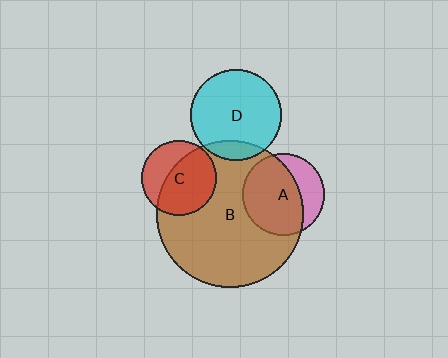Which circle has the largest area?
Circle B (brown).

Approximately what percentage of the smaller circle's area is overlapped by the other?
Approximately 65%.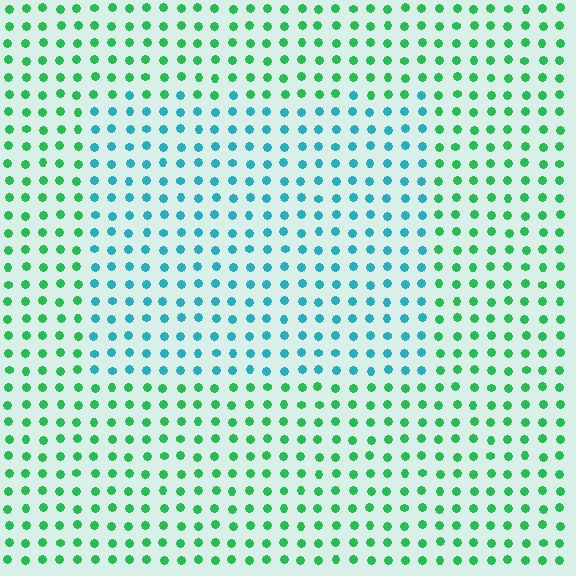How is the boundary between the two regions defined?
The boundary is defined purely by a slight shift in hue (about 49 degrees). Spacing, size, and orientation are identical on both sides.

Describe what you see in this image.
The image is filled with small green elements in a uniform arrangement. A rectangle-shaped region is visible where the elements are tinted to a slightly different hue, forming a subtle color boundary.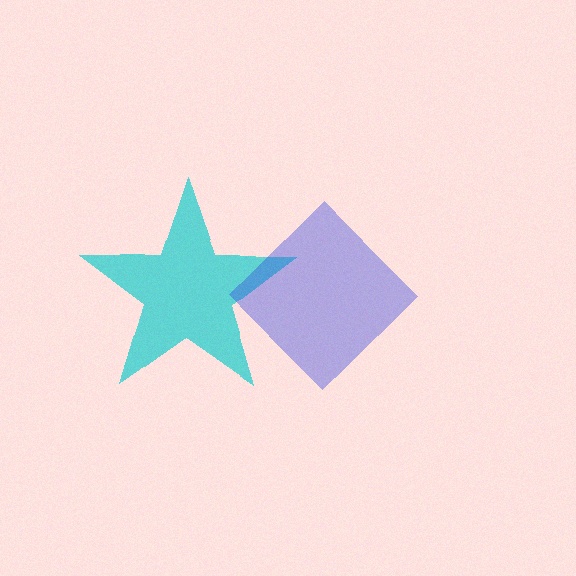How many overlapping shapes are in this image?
There are 2 overlapping shapes in the image.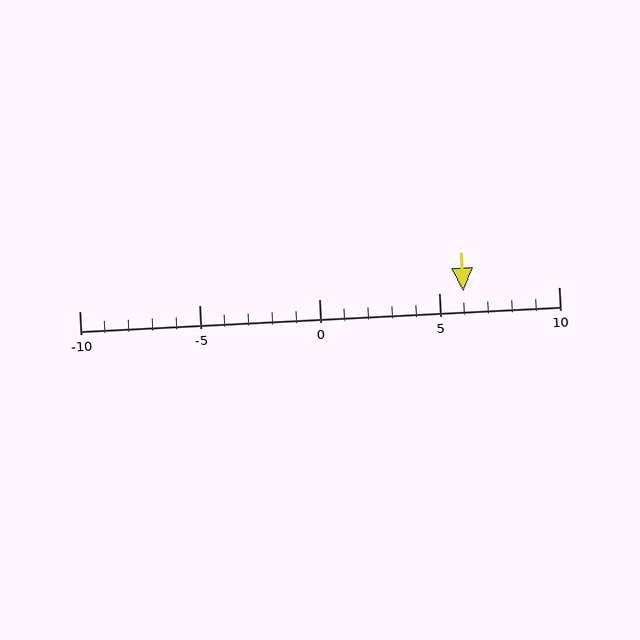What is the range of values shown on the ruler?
The ruler shows values from -10 to 10.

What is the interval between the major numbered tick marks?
The major tick marks are spaced 5 units apart.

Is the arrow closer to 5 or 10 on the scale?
The arrow is closer to 5.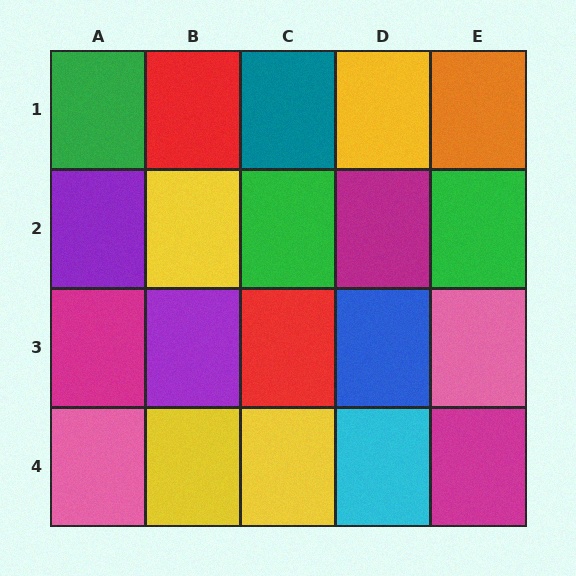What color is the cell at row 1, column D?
Yellow.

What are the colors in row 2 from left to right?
Purple, yellow, green, magenta, green.